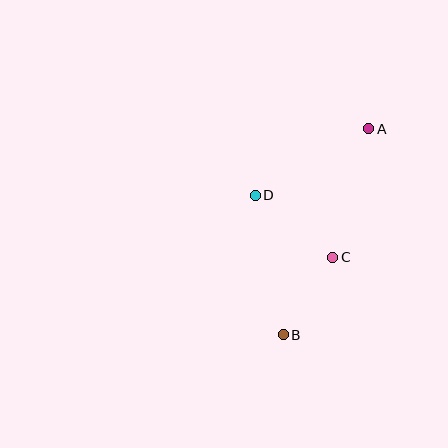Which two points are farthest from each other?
Points A and B are farthest from each other.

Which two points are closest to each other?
Points B and C are closest to each other.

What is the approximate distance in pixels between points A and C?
The distance between A and C is approximately 133 pixels.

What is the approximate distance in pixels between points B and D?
The distance between B and D is approximately 142 pixels.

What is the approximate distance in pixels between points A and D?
The distance between A and D is approximately 132 pixels.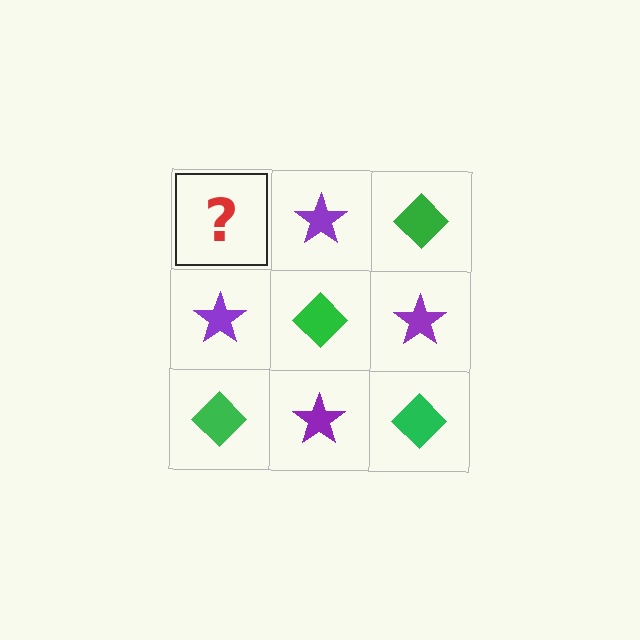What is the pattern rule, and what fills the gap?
The rule is that it alternates green diamond and purple star in a checkerboard pattern. The gap should be filled with a green diamond.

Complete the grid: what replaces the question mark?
The question mark should be replaced with a green diamond.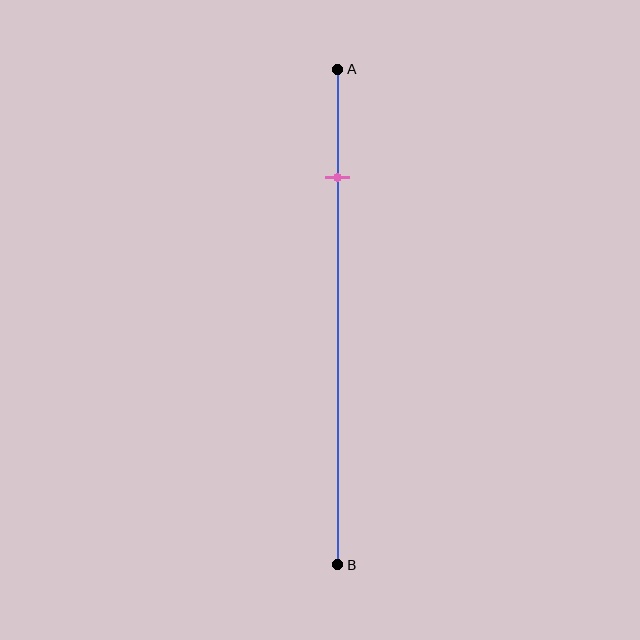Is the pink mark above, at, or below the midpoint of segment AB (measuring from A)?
The pink mark is above the midpoint of segment AB.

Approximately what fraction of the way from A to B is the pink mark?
The pink mark is approximately 20% of the way from A to B.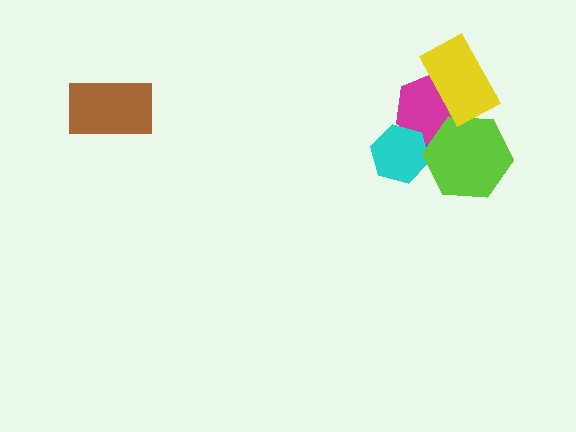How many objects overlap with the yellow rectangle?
2 objects overlap with the yellow rectangle.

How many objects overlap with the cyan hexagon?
3 objects overlap with the cyan hexagon.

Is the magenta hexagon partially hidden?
Yes, it is partially covered by another shape.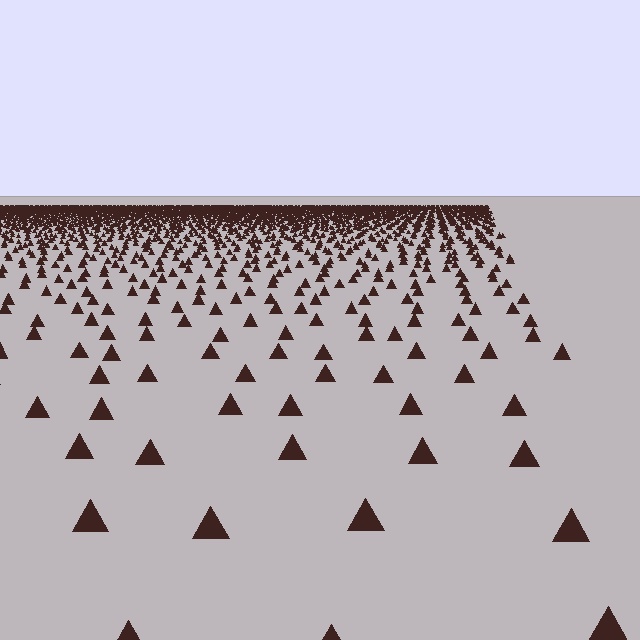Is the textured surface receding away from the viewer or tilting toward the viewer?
The surface is receding away from the viewer. Texture elements get smaller and denser toward the top.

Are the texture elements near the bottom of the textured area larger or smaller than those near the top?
Larger. Near the bottom, elements are closer to the viewer and appear at a bigger on-screen size.